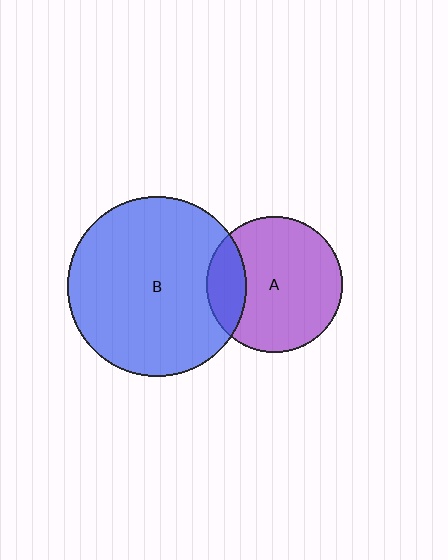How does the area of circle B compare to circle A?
Approximately 1.7 times.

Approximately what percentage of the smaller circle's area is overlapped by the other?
Approximately 20%.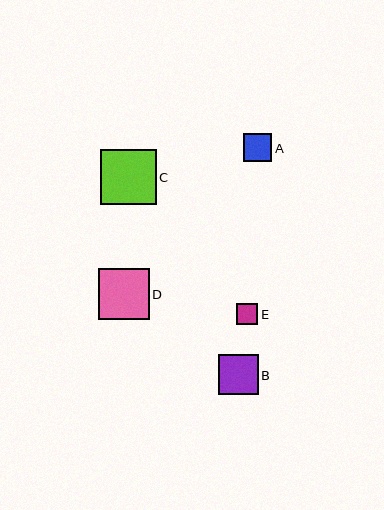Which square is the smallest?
Square E is the smallest with a size of approximately 21 pixels.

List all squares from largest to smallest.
From largest to smallest: C, D, B, A, E.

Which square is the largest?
Square C is the largest with a size of approximately 56 pixels.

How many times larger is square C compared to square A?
Square C is approximately 2.0 times the size of square A.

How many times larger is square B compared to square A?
Square B is approximately 1.4 times the size of square A.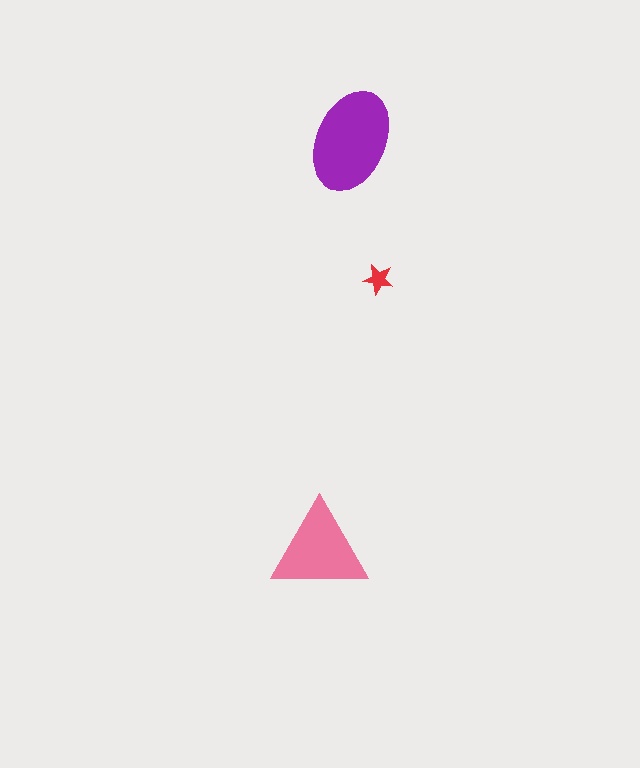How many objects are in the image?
There are 3 objects in the image.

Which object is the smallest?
The red star.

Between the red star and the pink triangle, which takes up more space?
The pink triangle.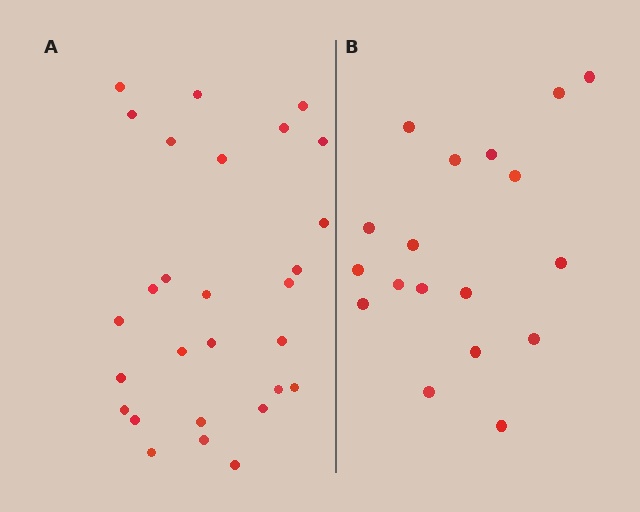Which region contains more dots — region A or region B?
Region A (the left region) has more dots.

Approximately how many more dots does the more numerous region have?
Region A has roughly 10 or so more dots than region B.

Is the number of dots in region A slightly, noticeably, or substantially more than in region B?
Region A has substantially more. The ratio is roughly 1.6 to 1.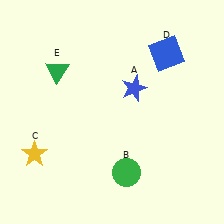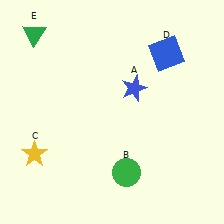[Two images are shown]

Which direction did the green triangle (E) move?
The green triangle (E) moved up.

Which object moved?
The green triangle (E) moved up.